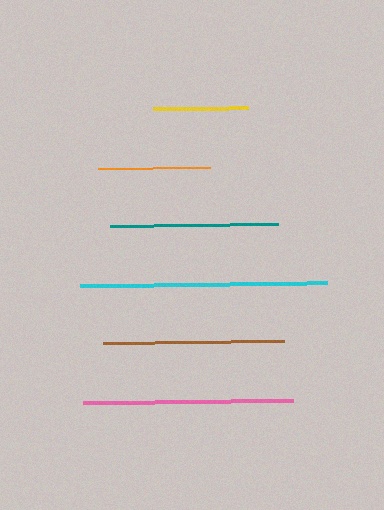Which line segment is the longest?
The cyan line is the longest at approximately 246 pixels.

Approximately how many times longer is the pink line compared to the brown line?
The pink line is approximately 1.2 times the length of the brown line.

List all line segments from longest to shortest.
From longest to shortest: cyan, pink, brown, teal, orange, yellow.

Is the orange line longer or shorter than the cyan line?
The cyan line is longer than the orange line.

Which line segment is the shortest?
The yellow line is the shortest at approximately 94 pixels.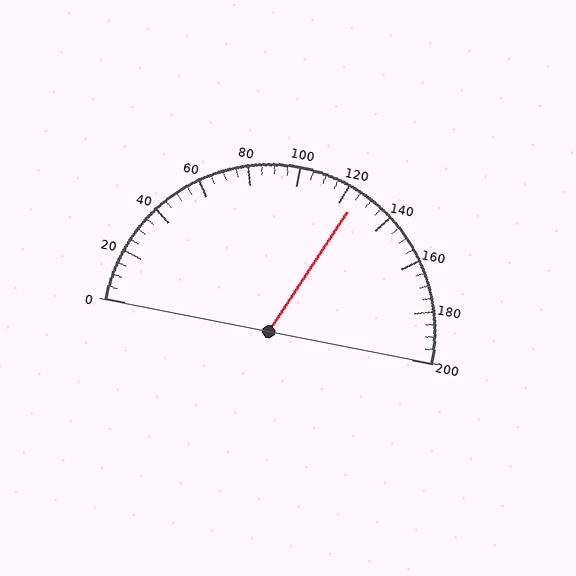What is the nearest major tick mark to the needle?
The nearest major tick mark is 120.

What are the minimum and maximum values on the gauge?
The gauge ranges from 0 to 200.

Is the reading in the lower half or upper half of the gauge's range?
The reading is in the upper half of the range (0 to 200).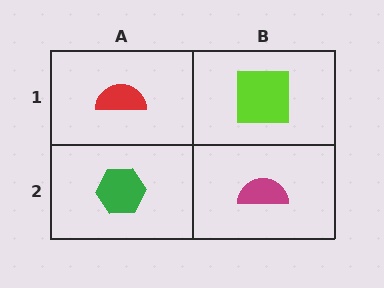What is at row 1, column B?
A lime square.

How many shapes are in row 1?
2 shapes.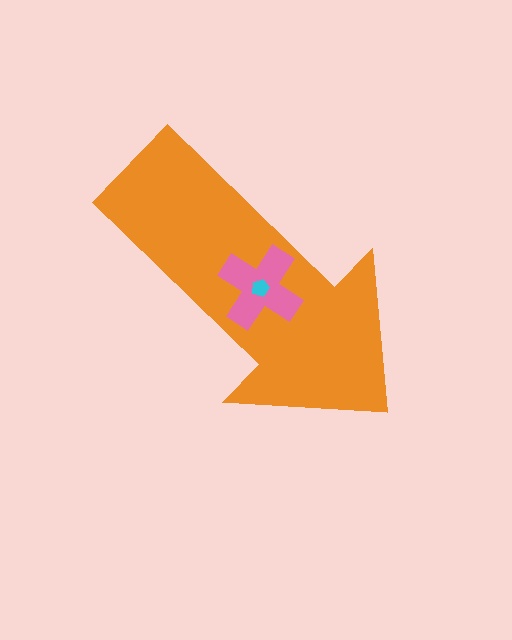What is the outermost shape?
The orange arrow.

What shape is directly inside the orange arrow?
The pink cross.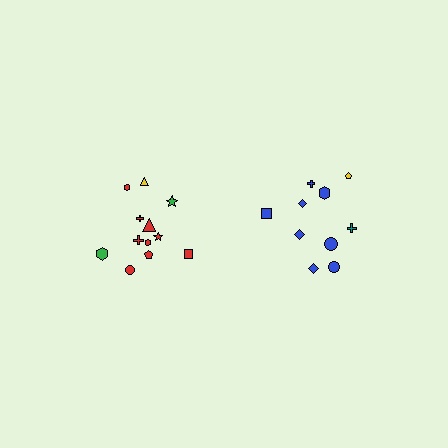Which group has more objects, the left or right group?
The left group.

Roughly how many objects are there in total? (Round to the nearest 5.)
Roughly 20 objects in total.